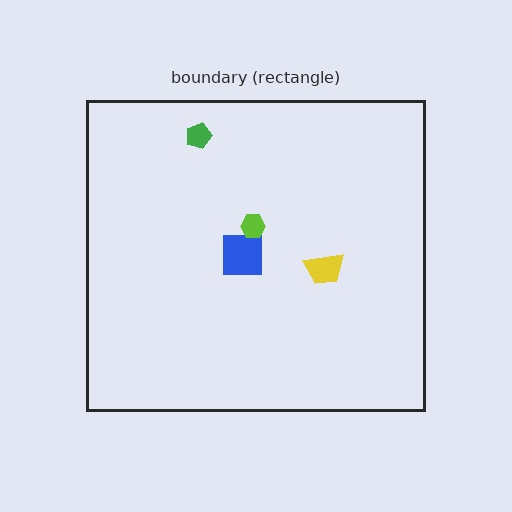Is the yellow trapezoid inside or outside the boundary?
Inside.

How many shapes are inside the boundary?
4 inside, 0 outside.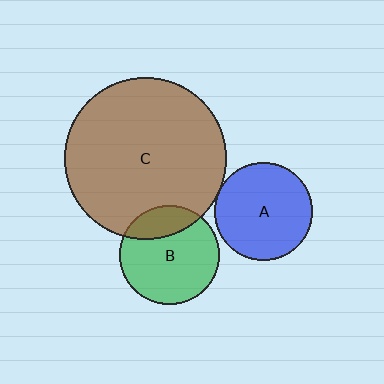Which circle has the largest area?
Circle C (brown).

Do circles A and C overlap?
Yes.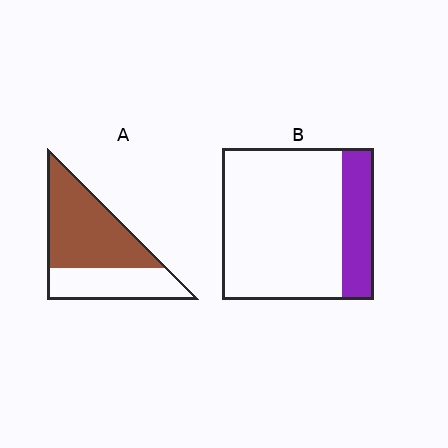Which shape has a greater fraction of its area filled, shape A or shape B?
Shape A.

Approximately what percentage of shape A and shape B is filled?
A is approximately 60% and B is approximately 20%.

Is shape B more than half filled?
No.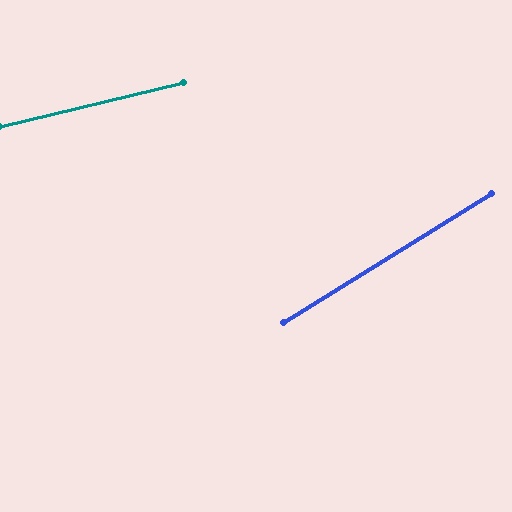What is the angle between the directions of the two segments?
Approximately 18 degrees.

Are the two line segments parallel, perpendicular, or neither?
Neither parallel nor perpendicular — they differ by about 18°.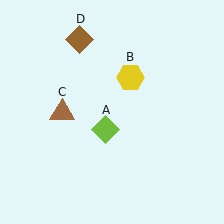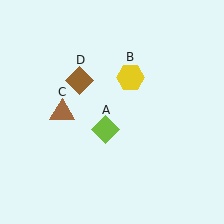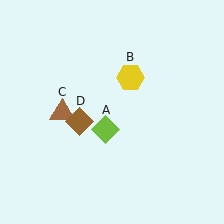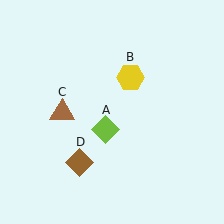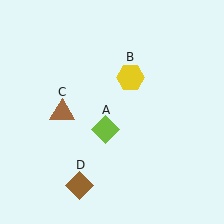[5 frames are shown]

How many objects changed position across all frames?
1 object changed position: brown diamond (object D).